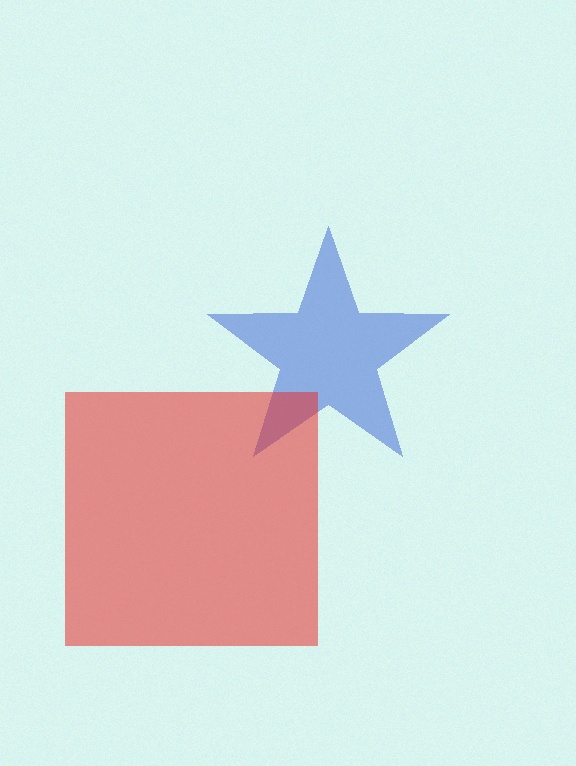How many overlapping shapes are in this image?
There are 2 overlapping shapes in the image.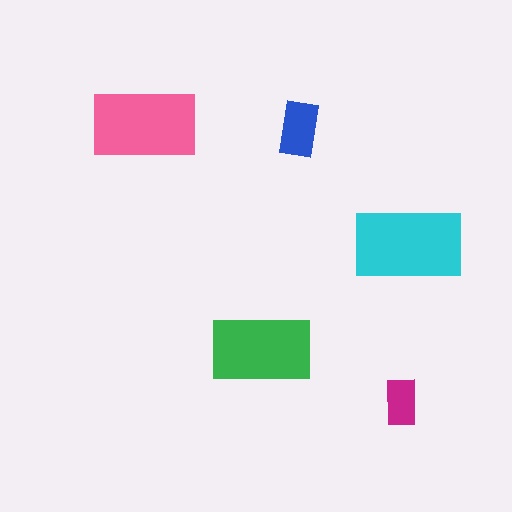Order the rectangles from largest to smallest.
the cyan one, the pink one, the green one, the blue one, the magenta one.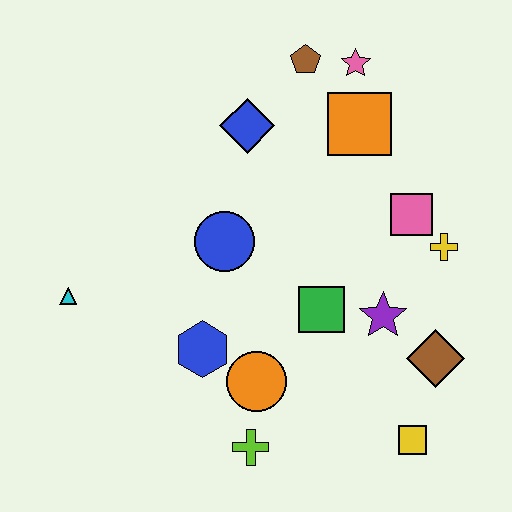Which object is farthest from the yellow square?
The brown pentagon is farthest from the yellow square.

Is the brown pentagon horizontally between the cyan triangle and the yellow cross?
Yes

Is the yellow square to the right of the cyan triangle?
Yes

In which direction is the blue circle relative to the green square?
The blue circle is to the left of the green square.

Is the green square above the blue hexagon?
Yes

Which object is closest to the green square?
The purple star is closest to the green square.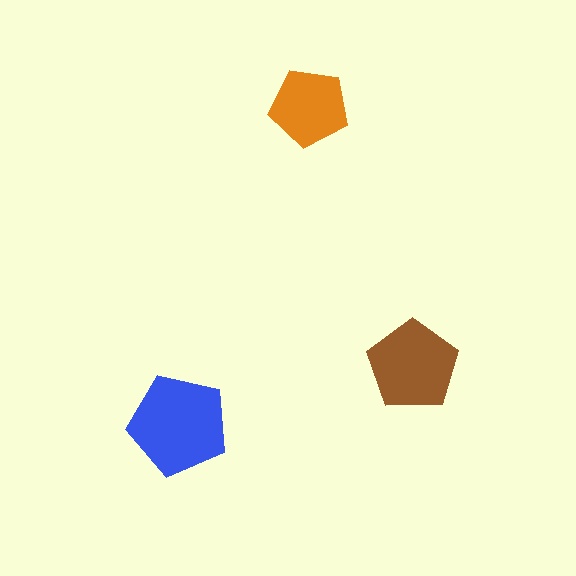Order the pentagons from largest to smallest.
the blue one, the brown one, the orange one.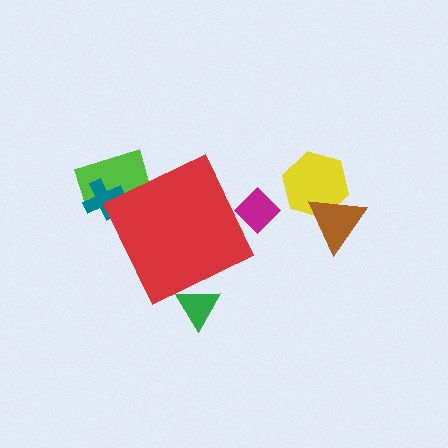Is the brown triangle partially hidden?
No, the brown triangle is fully visible.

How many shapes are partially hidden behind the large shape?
4 shapes are partially hidden.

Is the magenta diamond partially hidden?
Yes, the magenta diamond is partially hidden behind the red diamond.